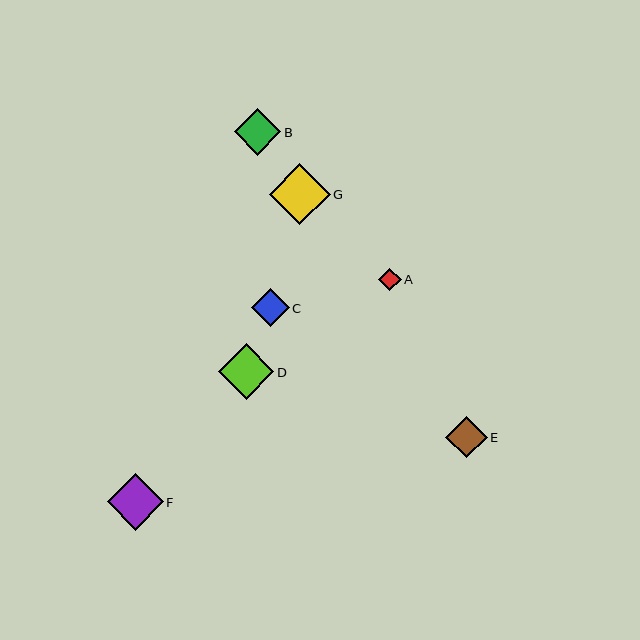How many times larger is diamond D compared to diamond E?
Diamond D is approximately 1.3 times the size of diamond E.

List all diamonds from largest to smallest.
From largest to smallest: G, F, D, B, E, C, A.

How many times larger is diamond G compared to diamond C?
Diamond G is approximately 1.6 times the size of diamond C.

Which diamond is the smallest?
Diamond A is the smallest with a size of approximately 23 pixels.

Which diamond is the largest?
Diamond G is the largest with a size of approximately 60 pixels.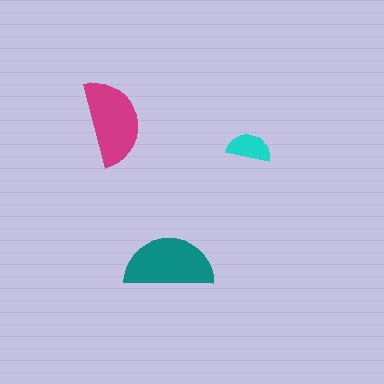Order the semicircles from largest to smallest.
the teal one, the magenta one, the cyan one.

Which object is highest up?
The magenta semicircle is topmost.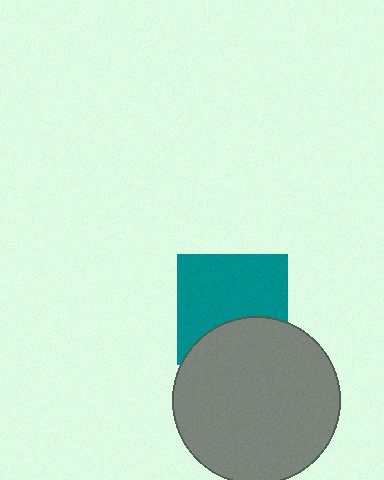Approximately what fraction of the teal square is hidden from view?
Roughly 34% of the teal square is hidden behind the gray circle.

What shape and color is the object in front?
The object in front is a gray circle.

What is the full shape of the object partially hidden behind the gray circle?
The partially hidden object is a teal square.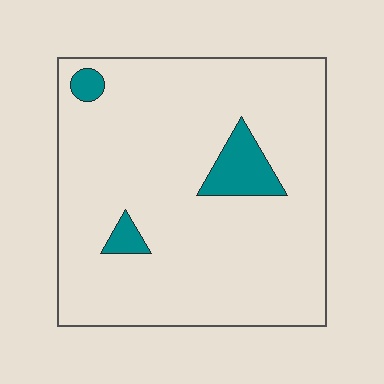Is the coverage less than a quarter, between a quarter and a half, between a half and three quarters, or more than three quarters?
Less than a quarter.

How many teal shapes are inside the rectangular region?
3.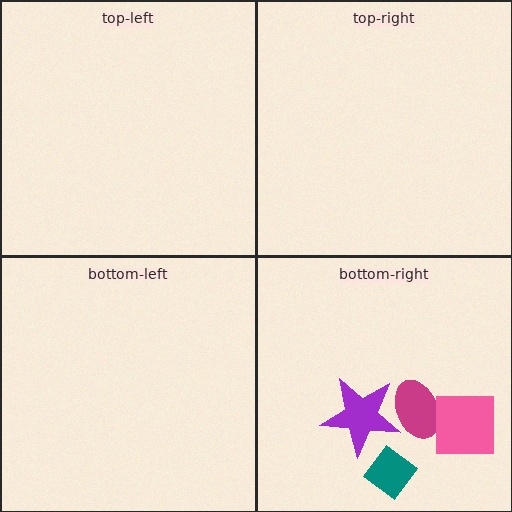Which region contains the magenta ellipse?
The bottom-right region.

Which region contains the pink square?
The bottom-right region.